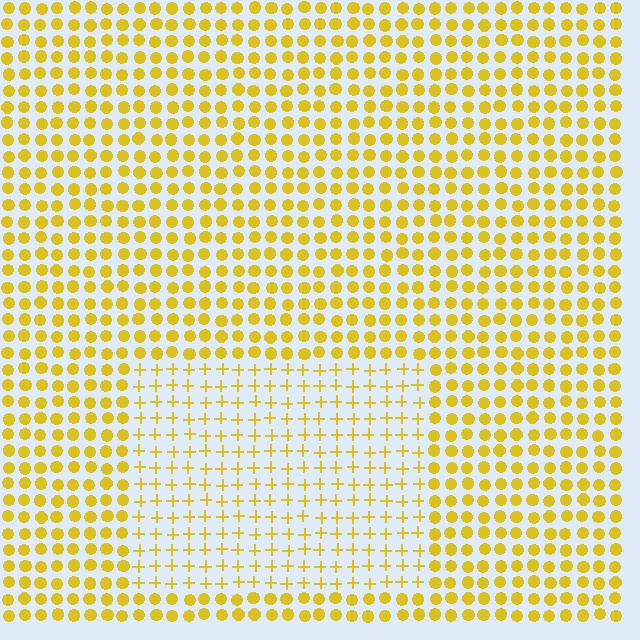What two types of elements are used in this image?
The image uses plus signs inside the rectangle region and circles outside it.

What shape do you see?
I see a rectangle.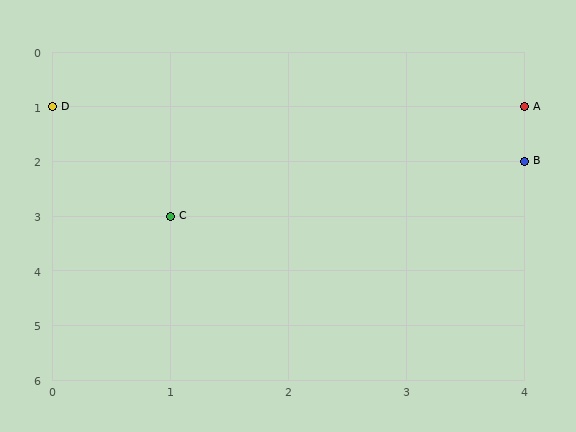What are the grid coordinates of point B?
Point B is at grid coordinates (4, 2).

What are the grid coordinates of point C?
Point C is at grid coordinates (1, 3).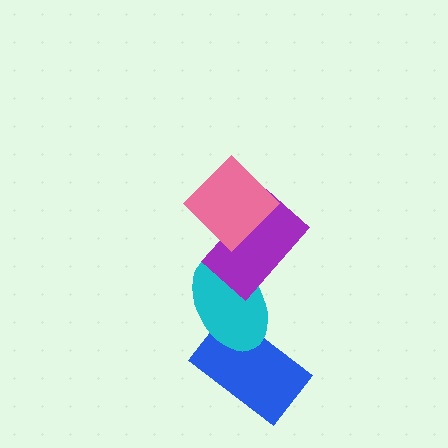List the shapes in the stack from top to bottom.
From top to bottom: the pink diamond, the purple rectangle, the cyan ellipse, the blue rectangle.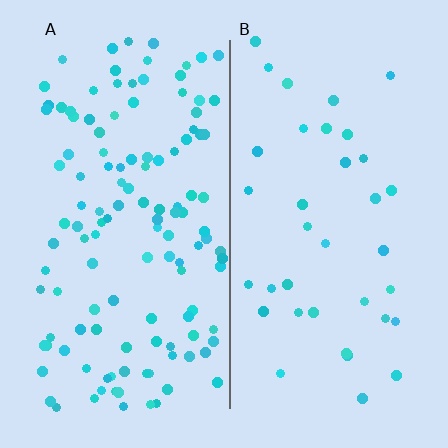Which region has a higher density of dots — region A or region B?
A (the left).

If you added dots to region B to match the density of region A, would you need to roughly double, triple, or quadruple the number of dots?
Approximately triple.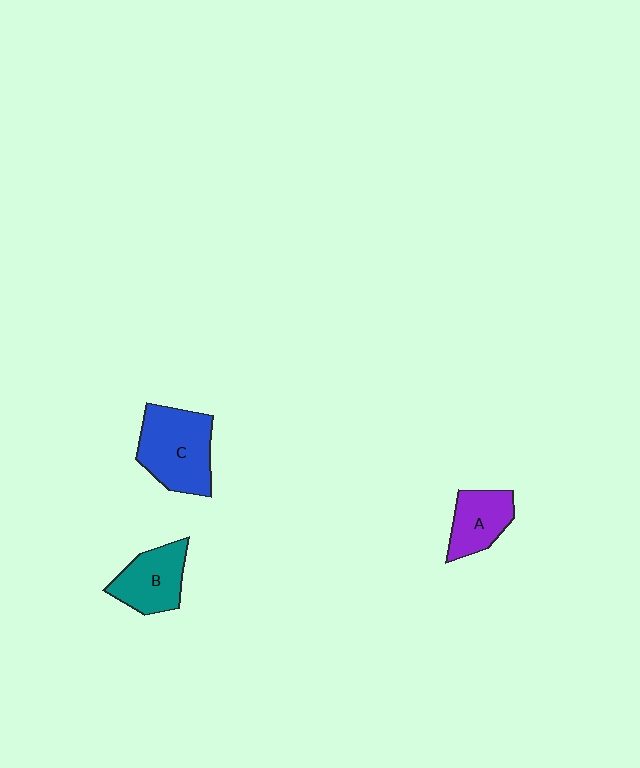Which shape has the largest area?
Shape C (blue).